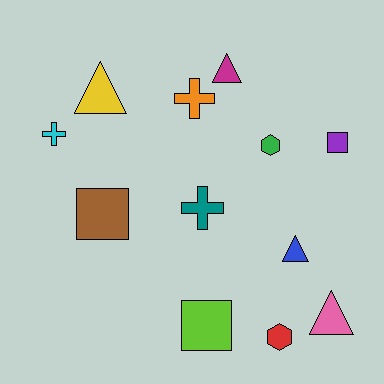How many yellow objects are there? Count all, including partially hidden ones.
There is 1 yellow object.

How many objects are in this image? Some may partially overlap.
There are 12 objects.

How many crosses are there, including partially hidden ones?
There are 3 crosses.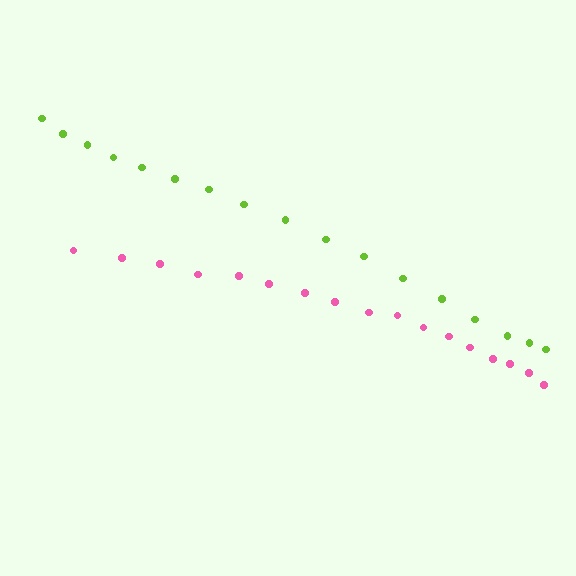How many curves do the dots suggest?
There are 2 distinct paths.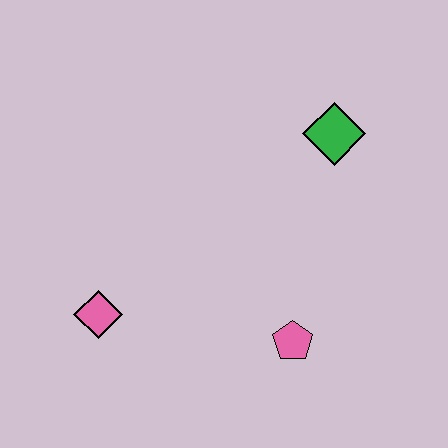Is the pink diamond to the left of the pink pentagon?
Yes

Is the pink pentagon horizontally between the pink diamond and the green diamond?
Yes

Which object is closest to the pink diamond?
The pink pentagon is closest to the pink diamond.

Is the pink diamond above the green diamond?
No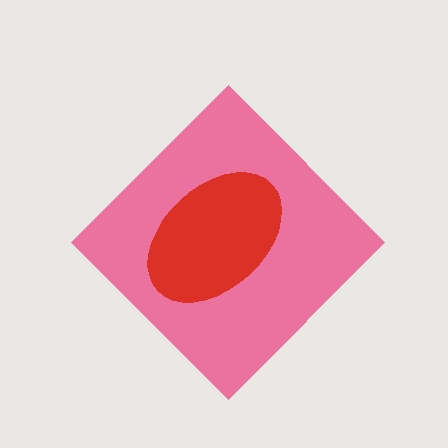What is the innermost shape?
The red ellipse.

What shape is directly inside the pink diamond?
The red ellipse.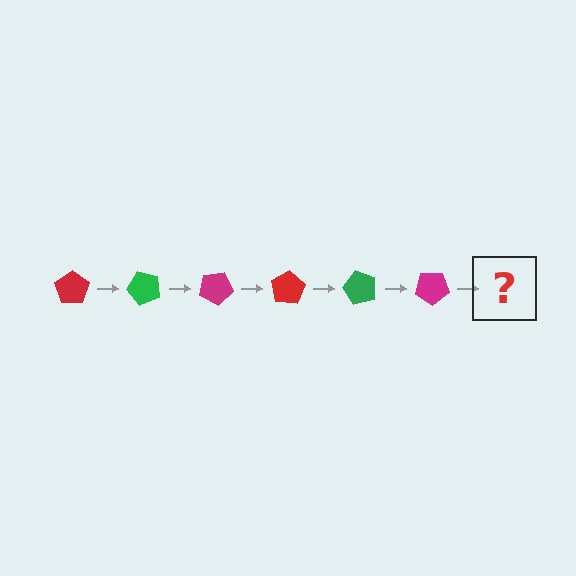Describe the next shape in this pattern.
It should be a red pentagon, rotated 300 degrees from the start.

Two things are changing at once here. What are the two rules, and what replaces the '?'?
The two rules are that it rotates 50 degrees each step and the color cycles through red, green, and magenta. The '?' should be a red pentagon, rotated 300 degrees from the start.